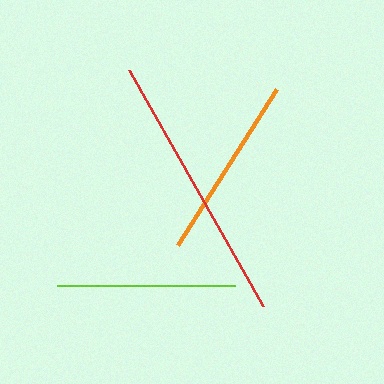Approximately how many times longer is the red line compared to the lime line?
The red line is approximately 1.5 times the length of the lime line.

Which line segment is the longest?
The red line is the longest at approximately 272 pixels.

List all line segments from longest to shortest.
From longest to shortest: red, orange, lime.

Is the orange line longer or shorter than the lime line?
The orange line is longer than the lime line.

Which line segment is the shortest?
The lime line is the shortest at approximately 178 pixels.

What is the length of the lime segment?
The lime segment is approximately 178 pixels long.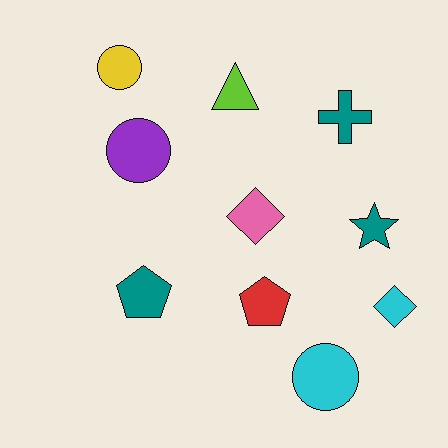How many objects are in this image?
There are 10 objects.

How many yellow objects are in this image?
There is 1 yellow object.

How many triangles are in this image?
There is 1 triangle.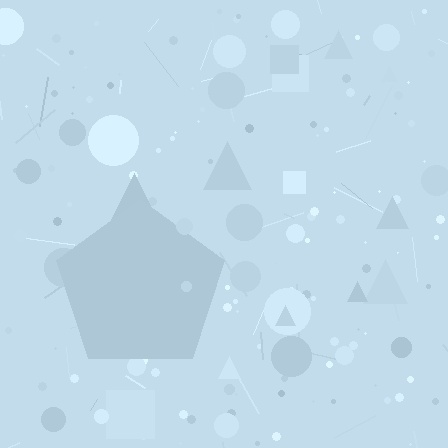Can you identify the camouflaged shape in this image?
The camouflaged shape is a pentagon.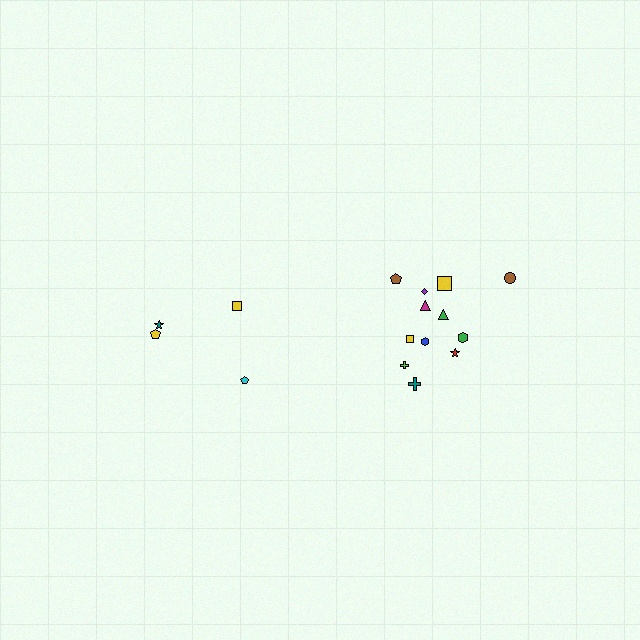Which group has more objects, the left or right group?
The right group.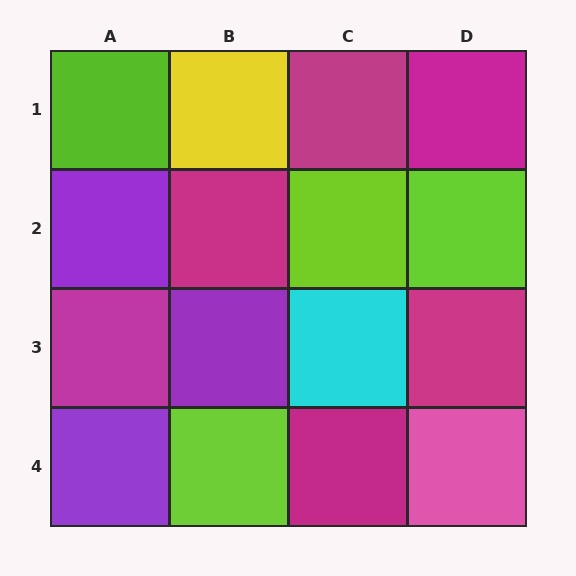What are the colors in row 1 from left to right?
Lime, yellow, magenta, magenta.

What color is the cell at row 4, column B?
Lime.